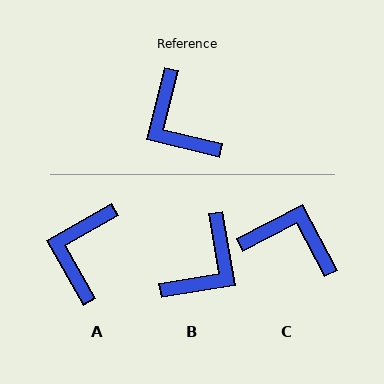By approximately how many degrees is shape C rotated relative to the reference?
Approximately 139 degrees clockwise.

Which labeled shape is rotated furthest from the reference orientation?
C, about 139 degrees away.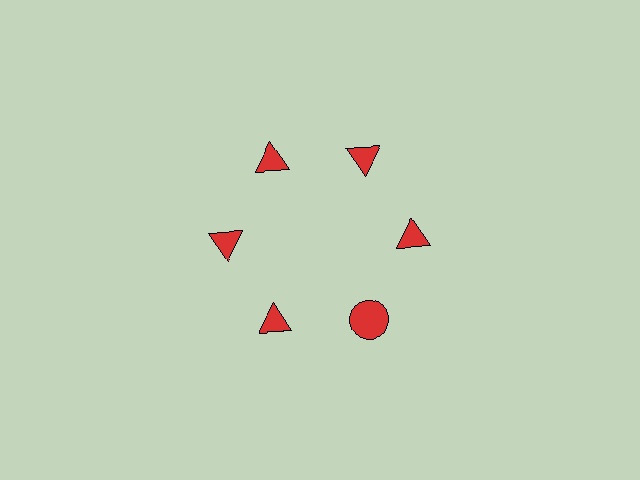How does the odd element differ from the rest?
It has a different shape: circle instead of triangle.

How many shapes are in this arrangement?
There are 6 shapes arranged in a ring pattern.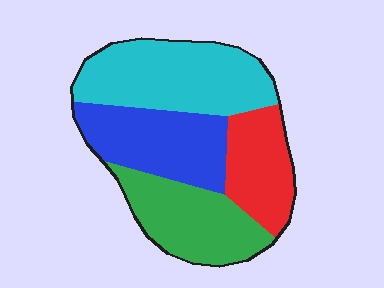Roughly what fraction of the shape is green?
Green covers roughly 25% of the shape.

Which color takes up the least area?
Red, at roughly 20%.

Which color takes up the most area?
Cyan, at roughly 35%.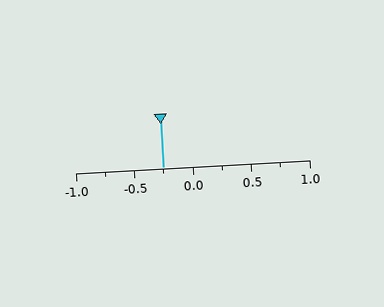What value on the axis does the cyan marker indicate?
The marker indicates approximately -0.25.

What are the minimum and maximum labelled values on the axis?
The axis runs from -1.0 to 1.0.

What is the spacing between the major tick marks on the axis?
The major ticks are spaced 0.5 apart.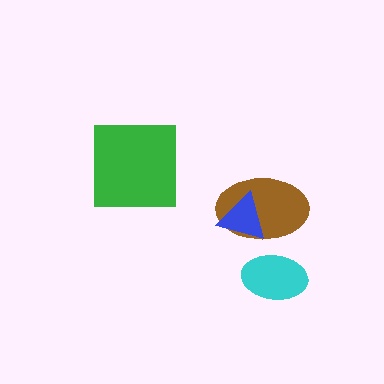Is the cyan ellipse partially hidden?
No, no other shape covers it.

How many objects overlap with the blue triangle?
1 object overlaps with the blue triangle.